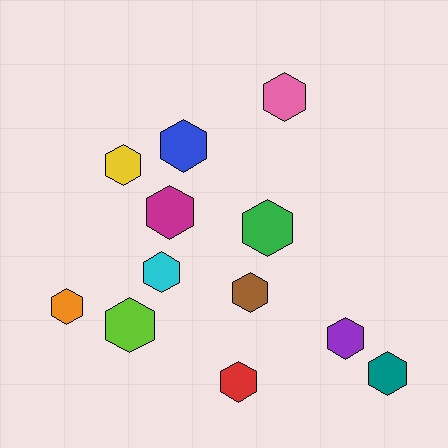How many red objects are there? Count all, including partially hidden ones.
There is 1 red object.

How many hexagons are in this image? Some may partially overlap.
There are 12 hexagons.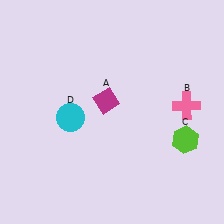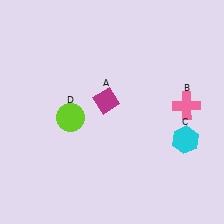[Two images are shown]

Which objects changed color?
C changed from lime to cyan. D changed from cyan to lime.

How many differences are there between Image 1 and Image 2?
There are 2 differences between the two images.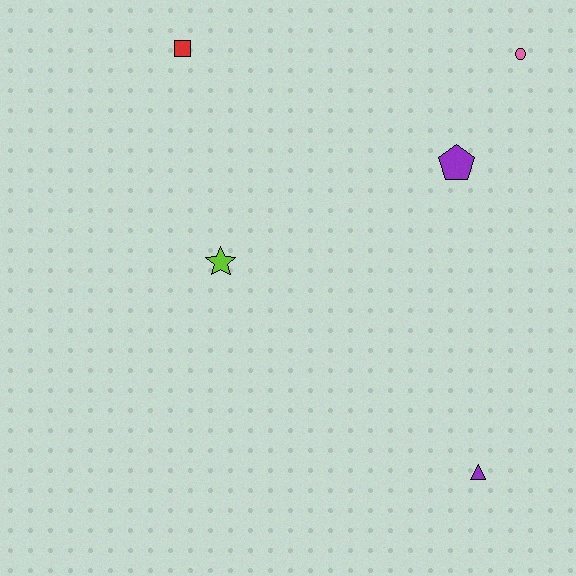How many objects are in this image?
There are 5 objects.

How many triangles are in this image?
There is 1 triangle.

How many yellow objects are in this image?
There are no yellow objects.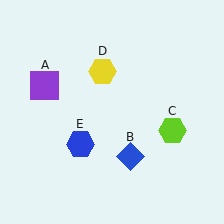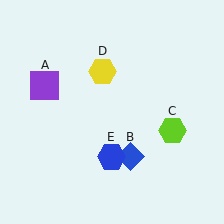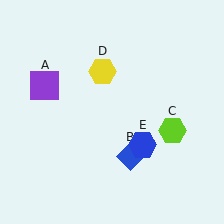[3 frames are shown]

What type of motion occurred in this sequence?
The blue hexagon (object E) rotated counterclockwise around the center of the scene.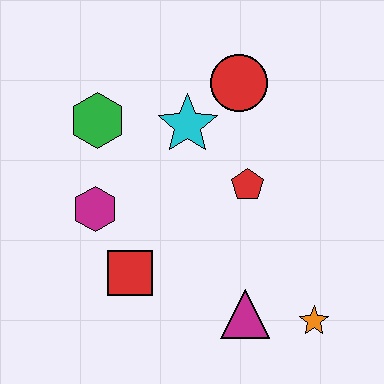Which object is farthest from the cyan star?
The orange star is farthest from the cyan star.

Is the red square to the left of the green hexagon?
No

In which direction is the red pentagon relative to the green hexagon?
The red pentagon is to the right of the green hexagon.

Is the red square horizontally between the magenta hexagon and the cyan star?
Yes